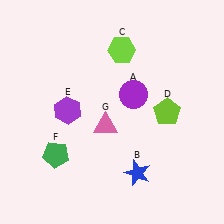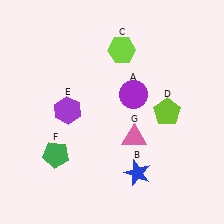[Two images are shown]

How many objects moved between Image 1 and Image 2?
1 object moved between the two images.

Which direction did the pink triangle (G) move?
The pink triangle (G) moved right.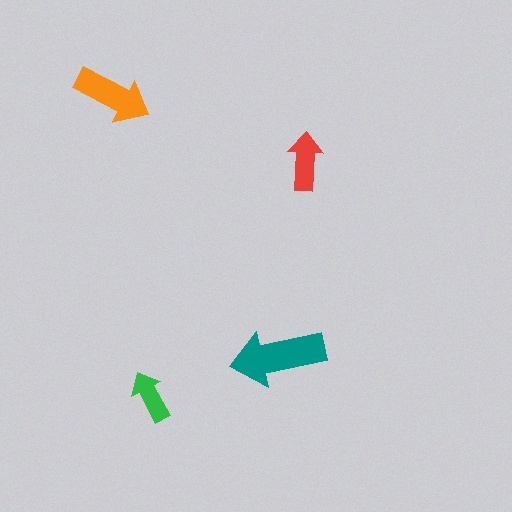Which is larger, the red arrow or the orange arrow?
The orange one.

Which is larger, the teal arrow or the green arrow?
The teal one.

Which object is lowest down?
The green arrow is bottommost.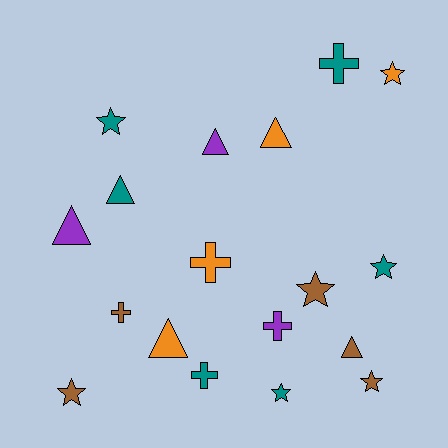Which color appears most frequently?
Teal, with 6 objects.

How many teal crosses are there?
There are 2 teal crosses.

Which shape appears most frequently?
Star, with 7 objects.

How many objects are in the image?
There are 18 objects.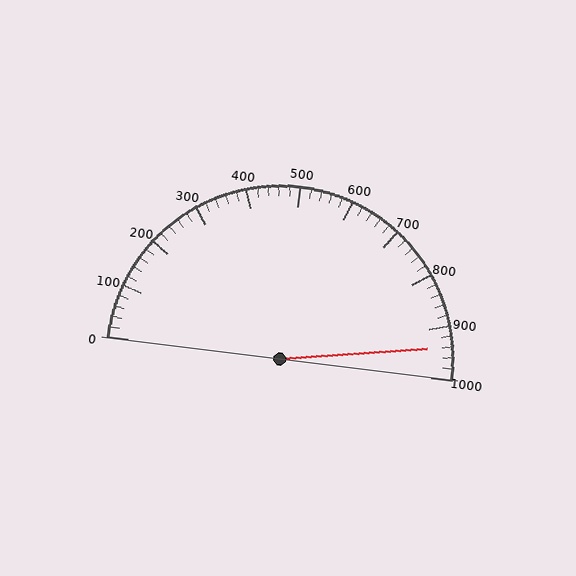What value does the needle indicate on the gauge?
The needle indicates approximately 940.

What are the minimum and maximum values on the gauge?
The gauge ranges from 0 to 1000.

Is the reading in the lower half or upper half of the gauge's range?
The reading is in the upper half of the range (0 to 1000).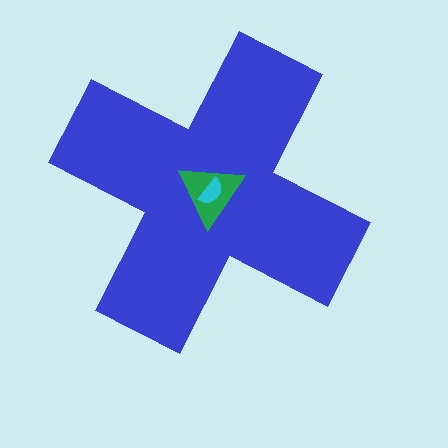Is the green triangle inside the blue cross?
Yes.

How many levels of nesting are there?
3.